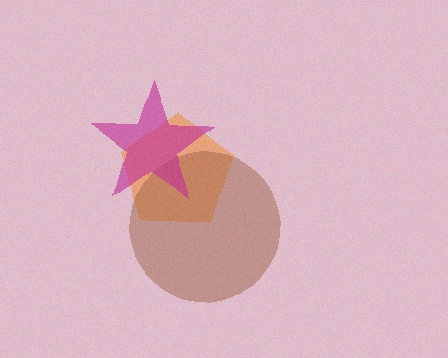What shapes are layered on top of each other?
The layered shapes are: an orange pentagon, a brown circle, a magenta star.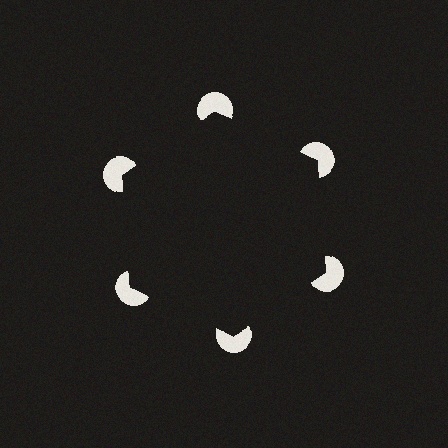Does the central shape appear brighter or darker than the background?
It typically appears slightly darker than the background, even though no actual brightness change is drawn.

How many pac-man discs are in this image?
There are 6 — one at each vertex of the illusory hexagon.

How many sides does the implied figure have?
6 sides.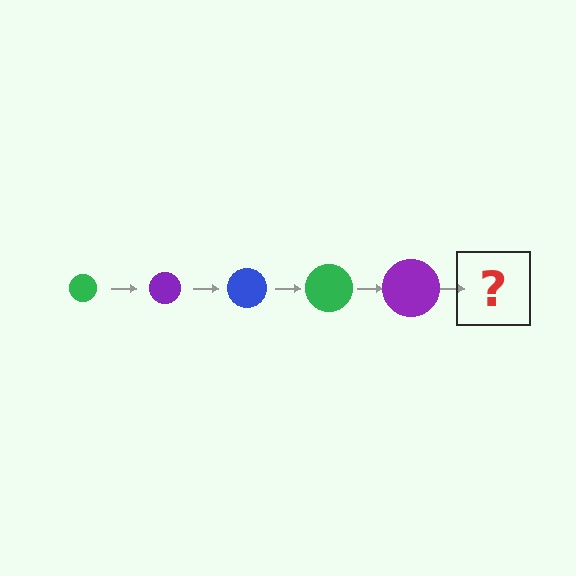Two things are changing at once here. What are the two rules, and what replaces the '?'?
The two rules are that the circle grows larger each step and the color cycles through green, purple, and blue. The '?' should be a blue circle, larger than the previous one.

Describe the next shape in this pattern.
It should be a blue circle, larger than the previous one.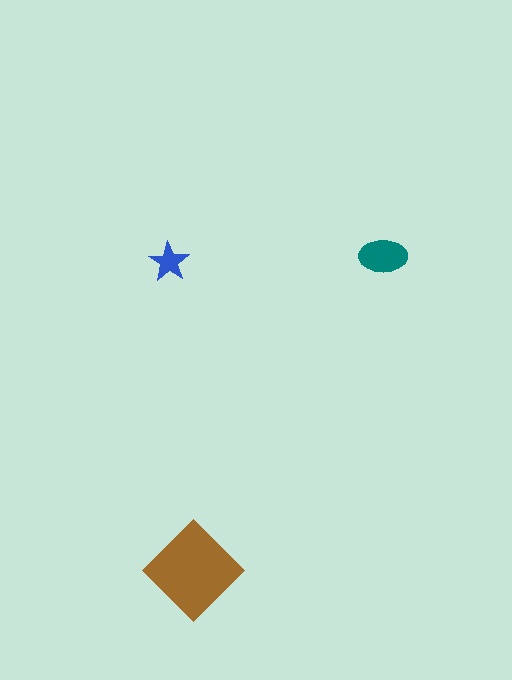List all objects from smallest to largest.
The blue star, the teal ellipse, the brown diamond.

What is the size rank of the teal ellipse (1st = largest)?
2nd.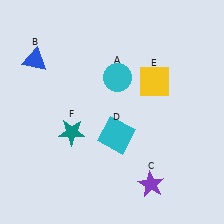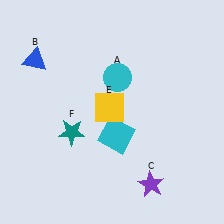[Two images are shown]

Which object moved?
The yellow square (E) moved left.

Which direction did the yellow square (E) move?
The yellow square (E) moved left.